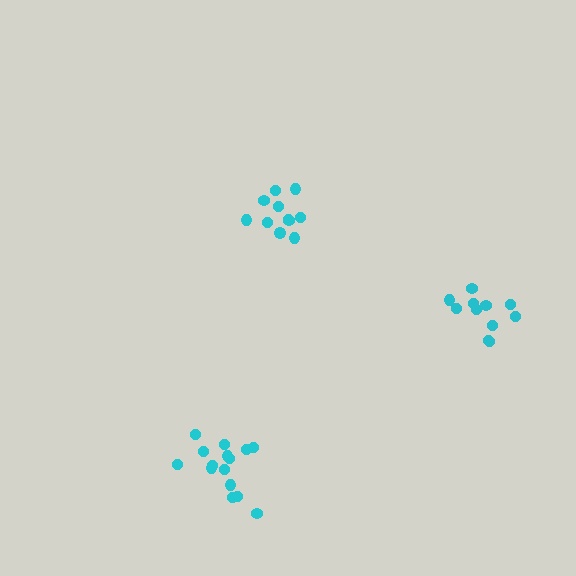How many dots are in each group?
Group 1: 11 dots, Group 2: 15 dots, Group 3: 11 dots (37 total).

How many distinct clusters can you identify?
There are 3 distinct clusters.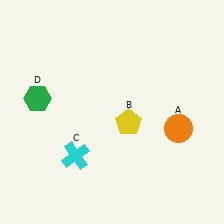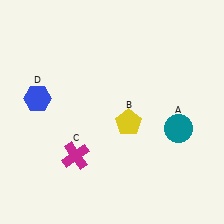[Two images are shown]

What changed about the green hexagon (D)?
In Image 1, D is green. In Image 2, it changed to blue.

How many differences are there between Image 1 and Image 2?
There are 3 differences between the two images.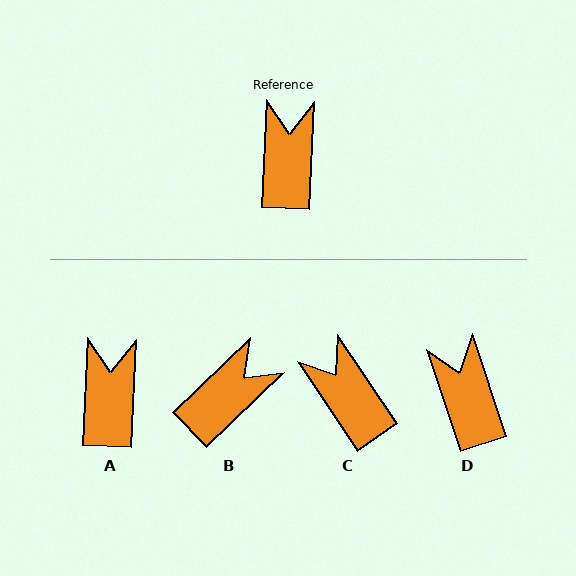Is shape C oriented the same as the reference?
No, it is off by about 37 degrees.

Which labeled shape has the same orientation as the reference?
A.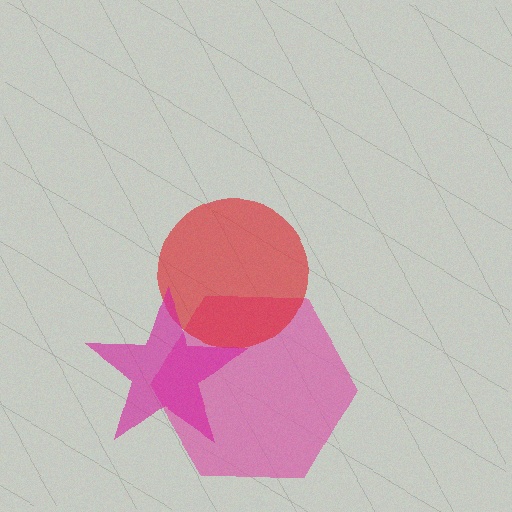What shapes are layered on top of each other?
The layered shapes are: a pink hexagon, a red circle, a magenta star.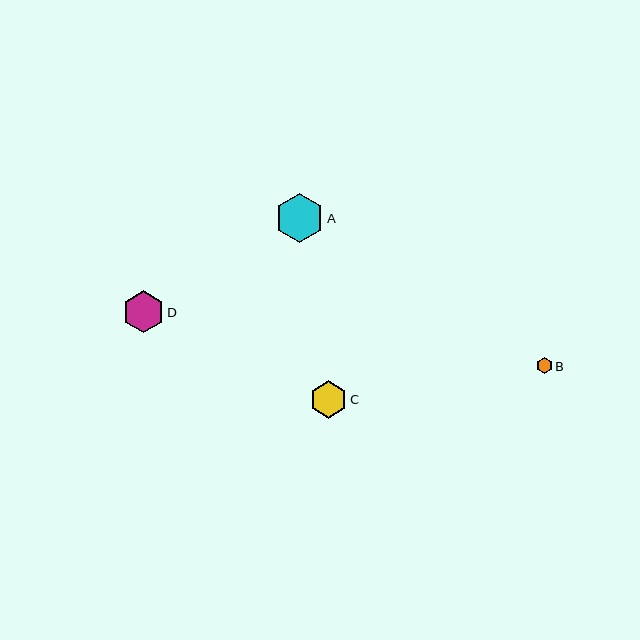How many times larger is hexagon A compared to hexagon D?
Hexagon A is approximately 1.2 times the size of hexagon D.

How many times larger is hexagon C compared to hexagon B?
Hexagon C is approximately 2.3 times the size of hexagon B.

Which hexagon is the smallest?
Hexagon B is the smallest with a size of approximately 16 pixels.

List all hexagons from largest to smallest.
From largest to smallest: A, D, C, B.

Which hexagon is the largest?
Hexagon A is the largest with a size of approximately 49 pixels.